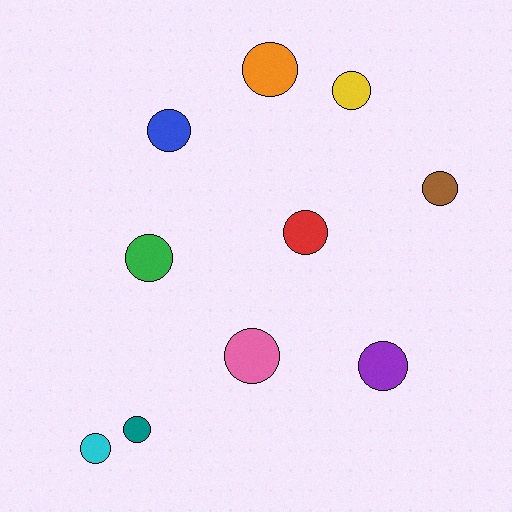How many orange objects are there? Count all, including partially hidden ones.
There is 1 orange object.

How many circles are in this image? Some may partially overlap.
There are 10 circles.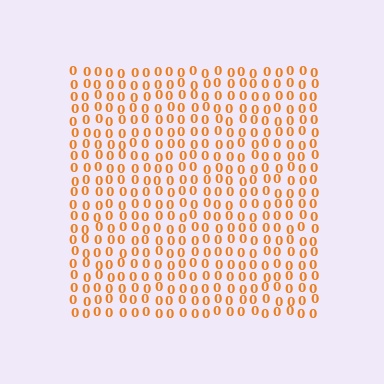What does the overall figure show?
The overall figure shows a square.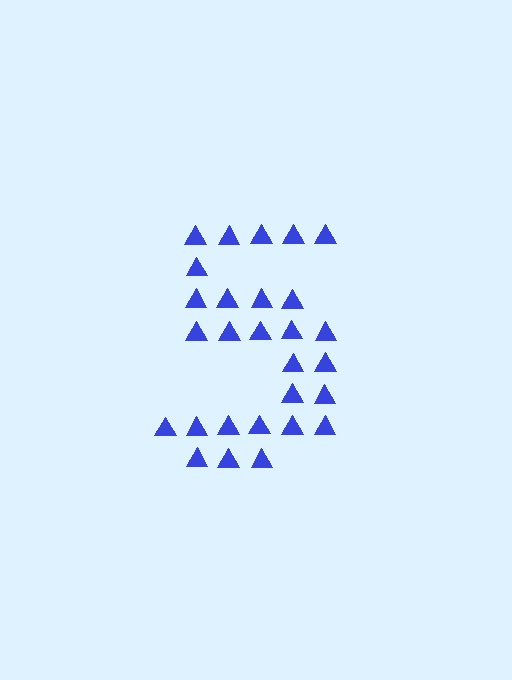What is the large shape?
The large shape is the digit 5.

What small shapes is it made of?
It is made of small triangles.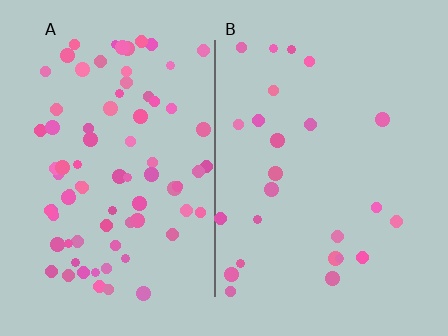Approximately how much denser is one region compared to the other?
Approximately 3.1× — region A over region B.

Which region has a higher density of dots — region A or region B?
A (the left).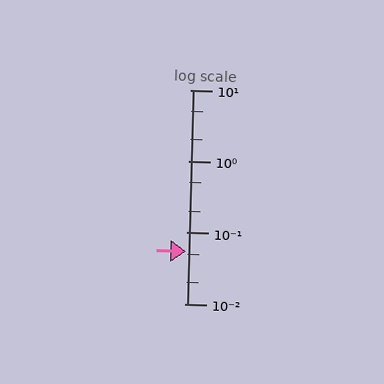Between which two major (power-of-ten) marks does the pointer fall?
The pointer is between 0.01 and 0.1.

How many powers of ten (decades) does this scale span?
The scale spans 3 decades, from 0.01 to 10.